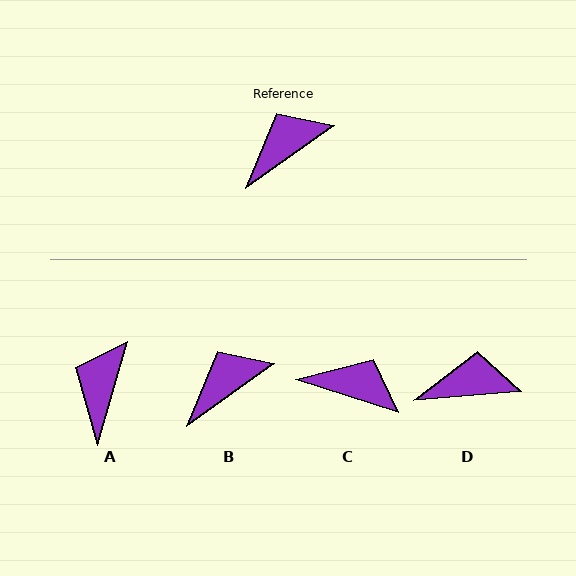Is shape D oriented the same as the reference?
No, it is off by about 30 degrees.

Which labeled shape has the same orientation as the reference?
B.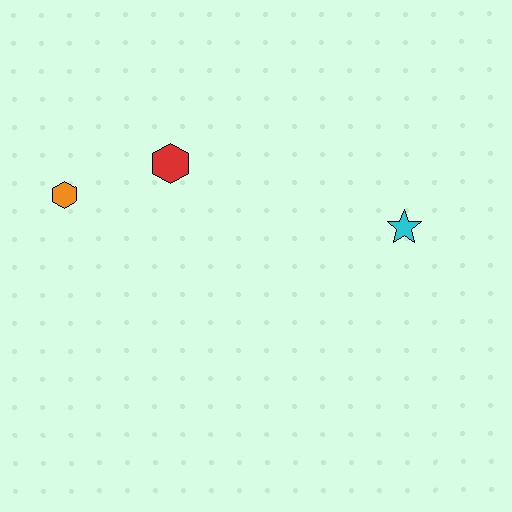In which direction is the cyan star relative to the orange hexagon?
The cyan star is to the right of the orange hexagon.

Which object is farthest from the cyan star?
The orange hexagon is farthest from the cyan star.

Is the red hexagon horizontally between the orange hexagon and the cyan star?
Yes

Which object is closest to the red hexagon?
The orange hexagon is closest to the red hexagon.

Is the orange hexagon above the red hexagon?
No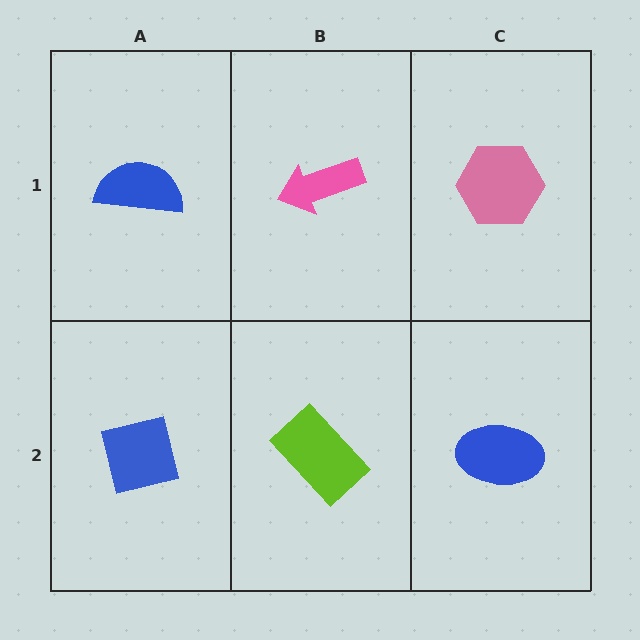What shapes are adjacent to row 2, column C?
A pink hexagon (row 1, column C), a lime rectangle (row 2, column B).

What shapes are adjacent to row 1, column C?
A blue ellipse (row 2, column C), a pink arrow (row 1, column B).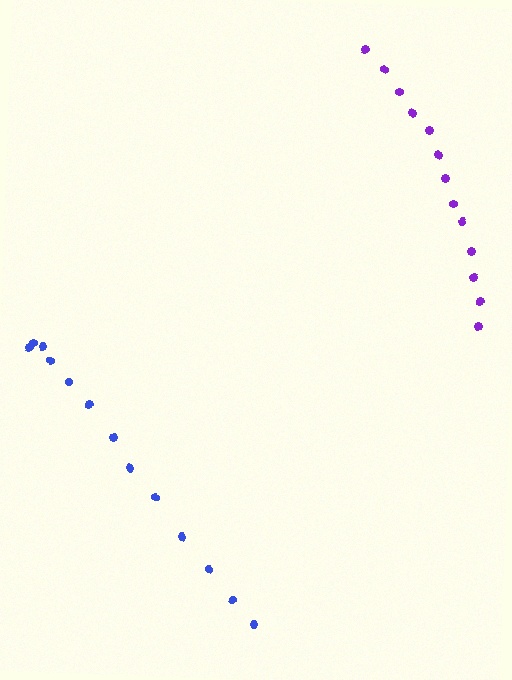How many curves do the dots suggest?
There are 2 distinct paths.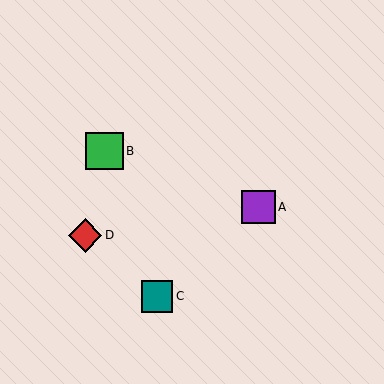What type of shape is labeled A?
Shape A is a purple square.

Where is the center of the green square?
The center of the green square is at (105, 151).